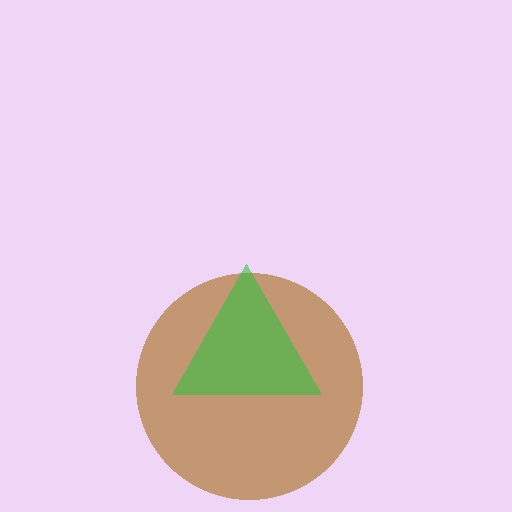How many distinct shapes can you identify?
There are 2 distinct shapes: a brown circle, a green triangle.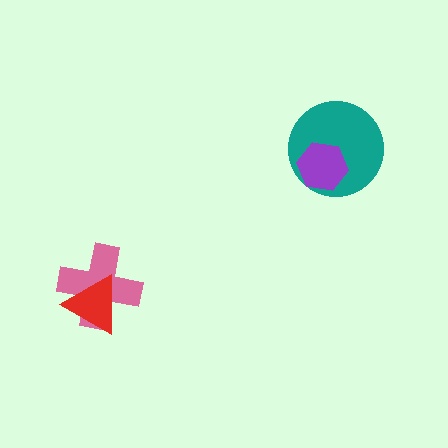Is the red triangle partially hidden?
No, no other shape covers it.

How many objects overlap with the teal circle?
1 object overlaps with the teal circle.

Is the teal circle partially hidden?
Yes, it is partially covered by another shape.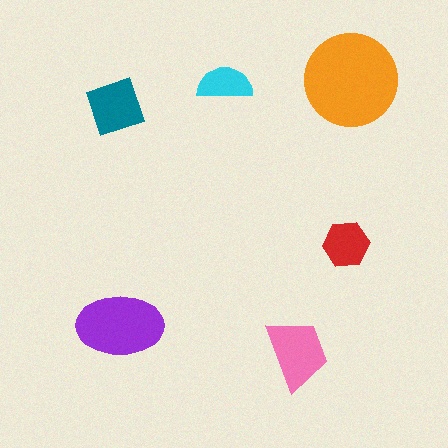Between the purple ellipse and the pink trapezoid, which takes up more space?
The purple ellipse.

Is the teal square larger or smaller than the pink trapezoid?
Smaller.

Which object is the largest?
The orange circle.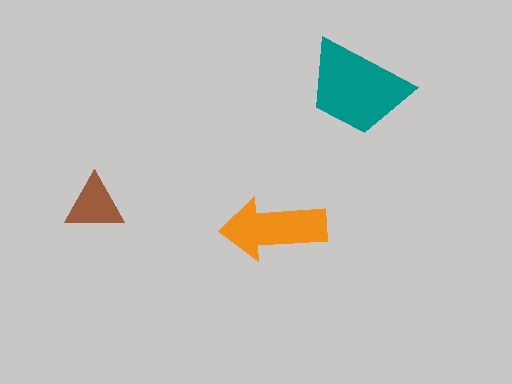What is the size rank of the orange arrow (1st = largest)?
2nd.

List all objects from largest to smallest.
The teal trapezoid, the orange arrow, the brown triangle.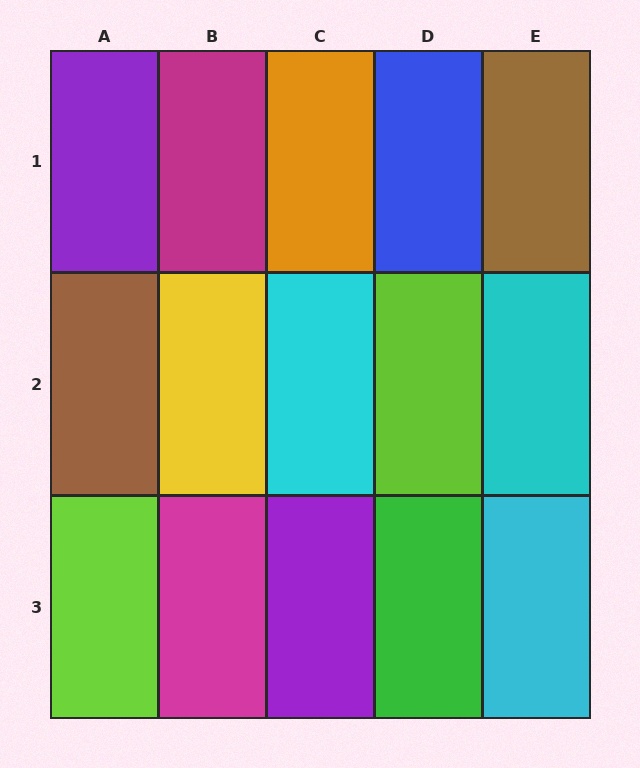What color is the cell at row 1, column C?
Orange.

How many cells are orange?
1 cell is orange.